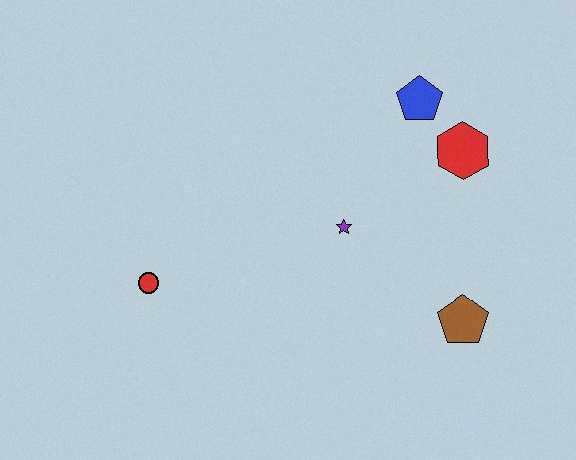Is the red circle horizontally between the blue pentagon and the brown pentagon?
No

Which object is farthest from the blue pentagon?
The red circle is farthest from the blue pentagon.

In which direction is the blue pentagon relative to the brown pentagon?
The blue pentagon is above the brown pentagon.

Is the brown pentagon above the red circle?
No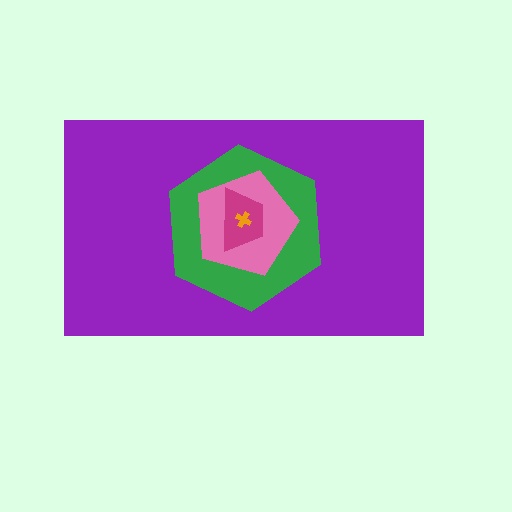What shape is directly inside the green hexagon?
The pink pentagon.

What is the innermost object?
The orange cross.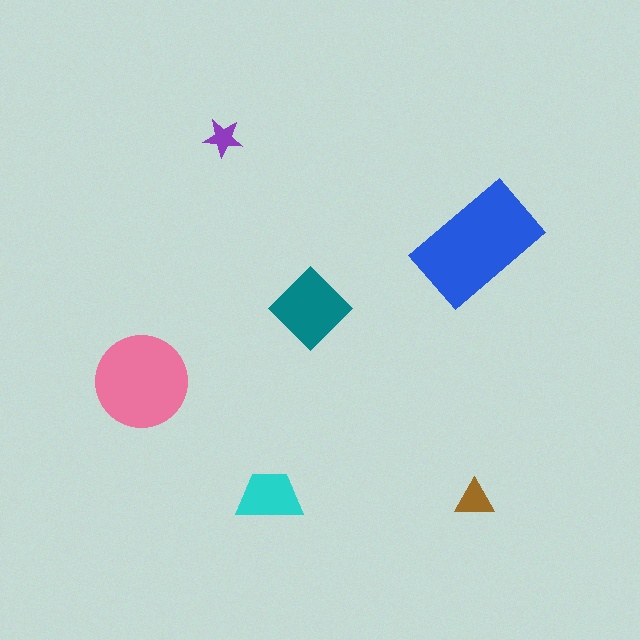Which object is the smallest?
The purple star.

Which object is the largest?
The blue rectangle.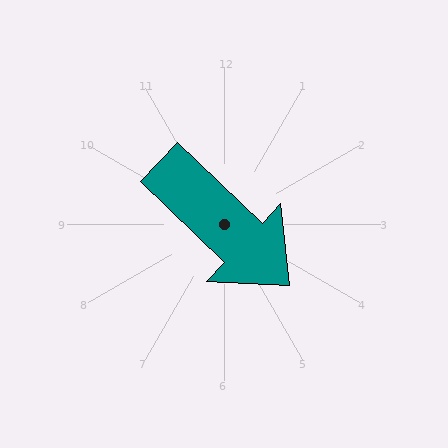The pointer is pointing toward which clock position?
Roughly 4 o'clock.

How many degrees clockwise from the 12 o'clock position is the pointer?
Approximately 134 degrees.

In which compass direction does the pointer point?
Southeast.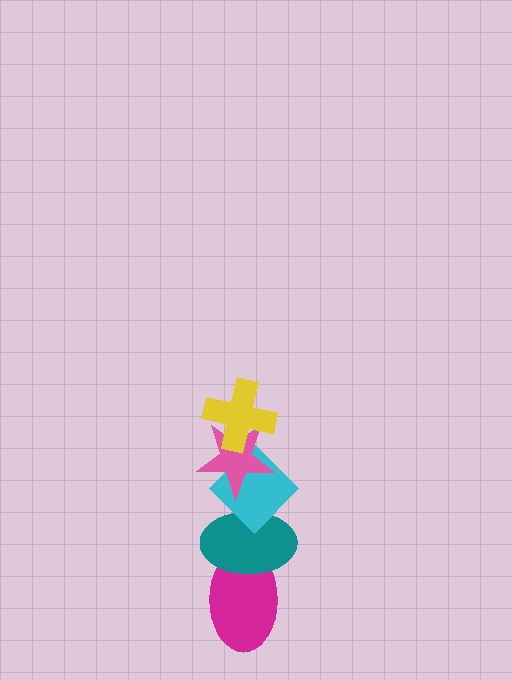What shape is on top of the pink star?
The yellow cross is on top of the pink star.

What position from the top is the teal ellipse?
The teal ellipse is 4th from the top.